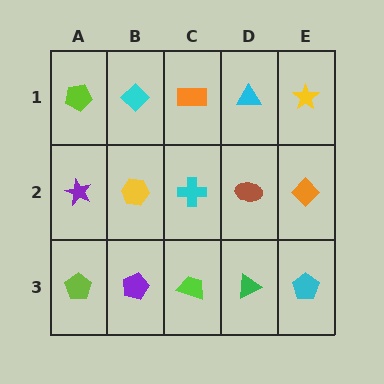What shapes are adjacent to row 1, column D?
A brown ellipse (row 2, column D), an orange rectangle (row 1, column C), a yellow star (row 1, column E).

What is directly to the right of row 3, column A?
A purple pentagon.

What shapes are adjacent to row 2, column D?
A cyan triangle (row 1, column D), a green triangle (row 3, column D), a cyan cross (row 2, column C), an orange diamond (row 2, column E).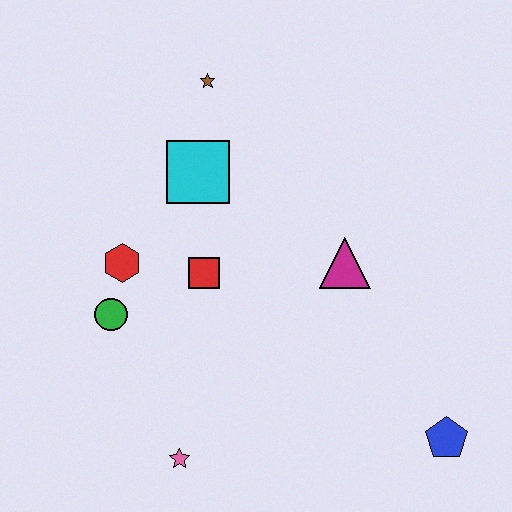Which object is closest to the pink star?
The green circle is closest to the pink star.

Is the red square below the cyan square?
Yes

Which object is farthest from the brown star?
The blue pentagon is farthest from the brown star.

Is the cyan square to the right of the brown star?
No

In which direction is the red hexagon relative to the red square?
The red hexagon is to the left of the red square.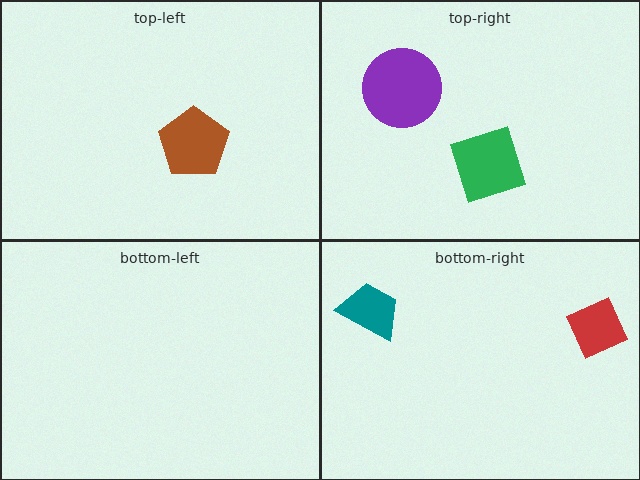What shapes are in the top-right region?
The purple circle, the green square.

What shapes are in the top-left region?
The brown pentagon.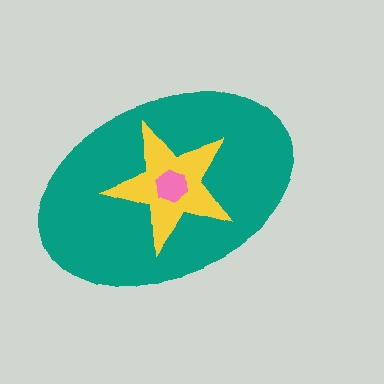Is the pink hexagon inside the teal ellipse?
Yes.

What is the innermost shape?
The pink hexagon.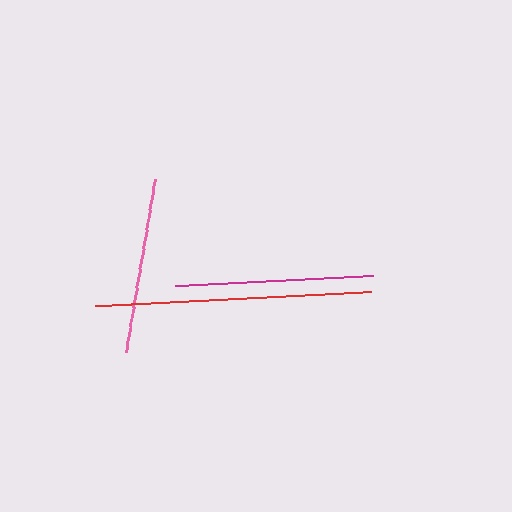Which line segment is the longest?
The red line is the longest at approximately 277 pixels.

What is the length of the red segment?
The red segment is approximately 277 pixels long.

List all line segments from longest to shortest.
From longest to shortest: red, magenta, pink.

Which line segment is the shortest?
The pink line is the shortest at approximately 175 pixels.